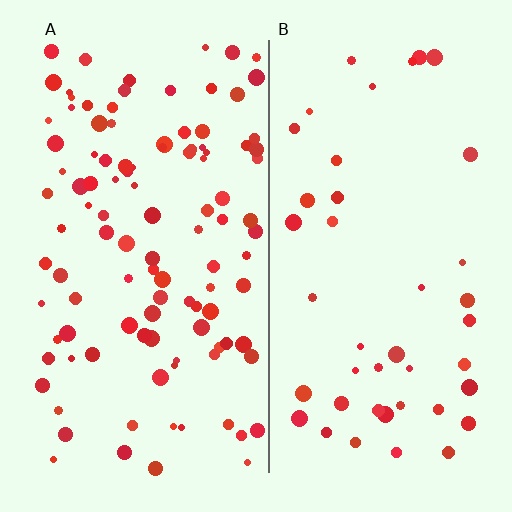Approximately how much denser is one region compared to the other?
Approximately 2.6× — region A over region B.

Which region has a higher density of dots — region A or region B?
A (the left).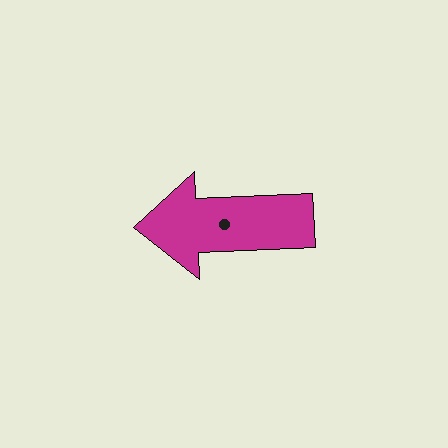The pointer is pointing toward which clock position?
Roughly 9 o'clock.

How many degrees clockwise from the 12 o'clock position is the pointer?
Approximately 268 degrees.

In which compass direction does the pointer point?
West.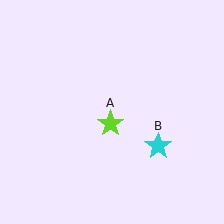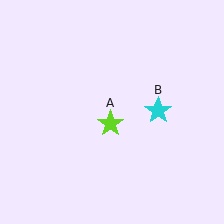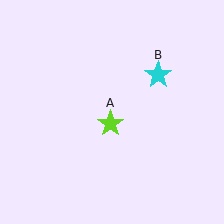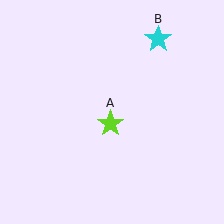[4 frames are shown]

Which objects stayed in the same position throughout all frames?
Lime star (object A) remained stationary.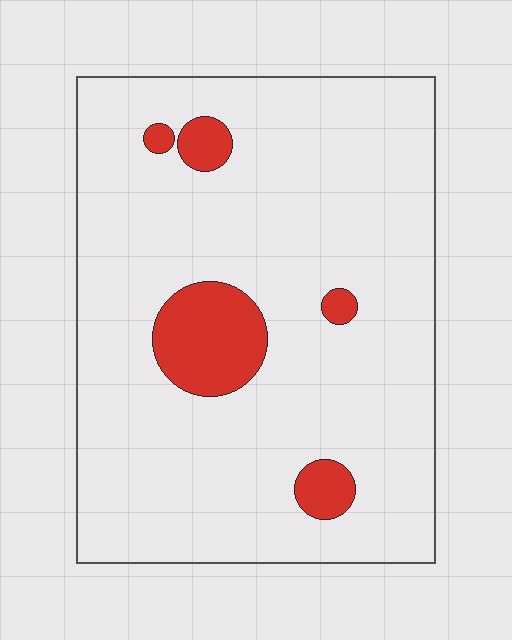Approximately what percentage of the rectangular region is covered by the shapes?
Approximately 10%.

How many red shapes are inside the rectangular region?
5.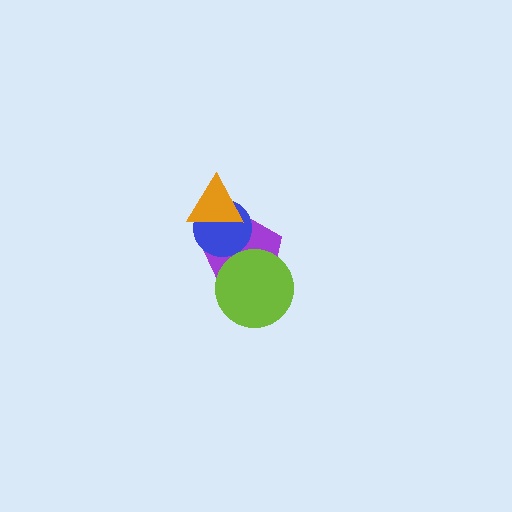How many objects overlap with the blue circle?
2 objects overlap with the blue circle.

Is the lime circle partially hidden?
No, no other shape covers it.